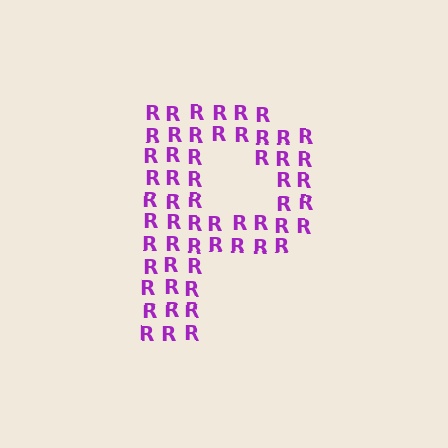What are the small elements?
The small elements are letter R's.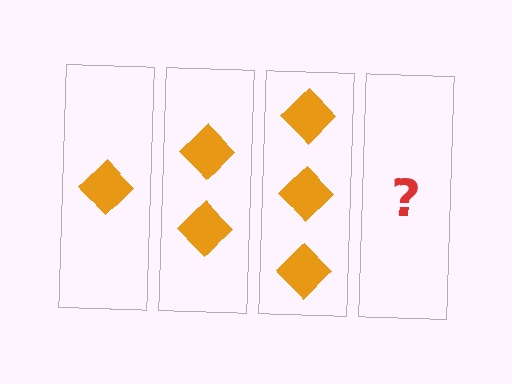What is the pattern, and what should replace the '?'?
The pattern is that each step adds one more diamond. The '?' should be 4 diamonds.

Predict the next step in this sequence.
The next step is 4 diamonds.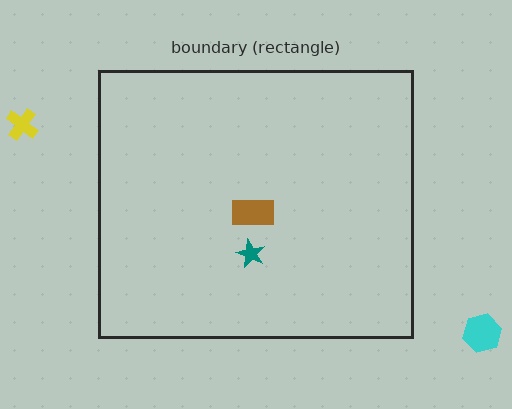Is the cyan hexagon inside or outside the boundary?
Outside.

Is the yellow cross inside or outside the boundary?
Outside.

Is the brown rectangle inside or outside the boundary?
Inside.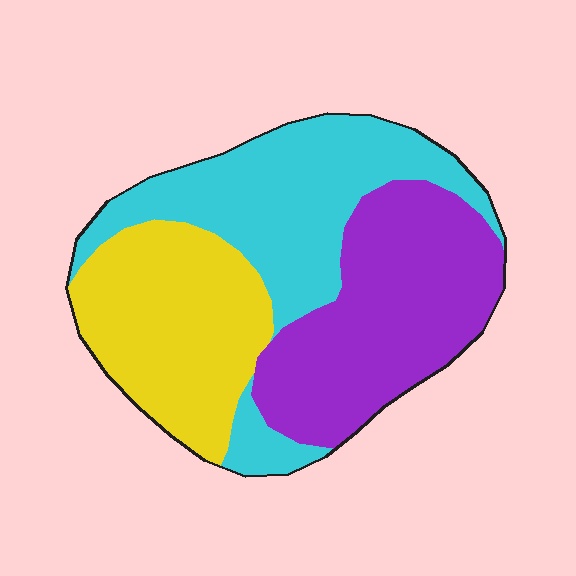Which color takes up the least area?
Yellow, at roughly 30%.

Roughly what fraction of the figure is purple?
Purple takes up about one third (1/3) of the figure.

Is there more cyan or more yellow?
Cyan.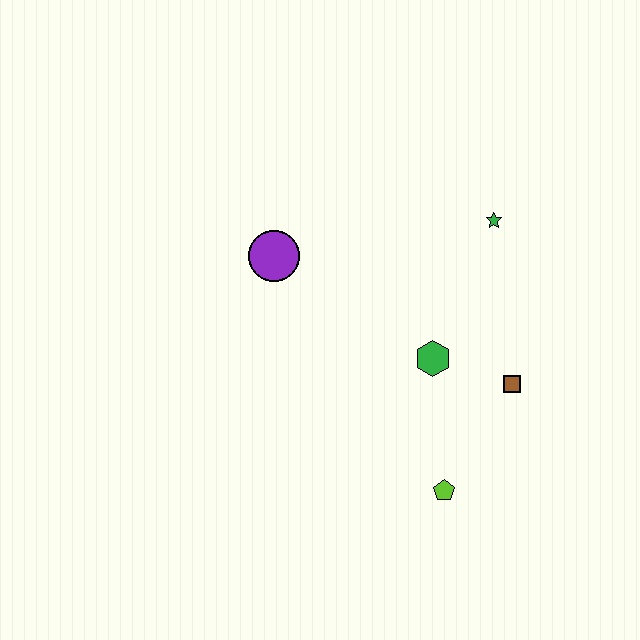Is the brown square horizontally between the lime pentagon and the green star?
No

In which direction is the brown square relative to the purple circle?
The brown square is to the right of the purple circle.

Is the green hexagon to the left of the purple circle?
No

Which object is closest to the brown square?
The green hexagon is closest to the brown square.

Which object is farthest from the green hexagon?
The purple circle is farthest from the green hexagon.